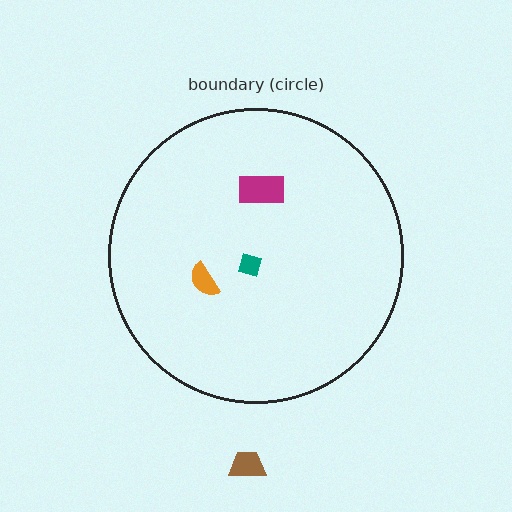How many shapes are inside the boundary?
3 inside, 1 outside.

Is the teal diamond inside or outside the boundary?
Inside.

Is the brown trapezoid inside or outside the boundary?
Outside.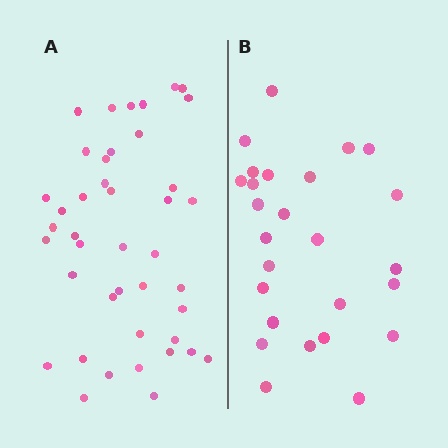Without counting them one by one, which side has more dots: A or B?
Region A (the left region) has more dots.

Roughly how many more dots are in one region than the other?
Region A has approximately 15 more dots than region B.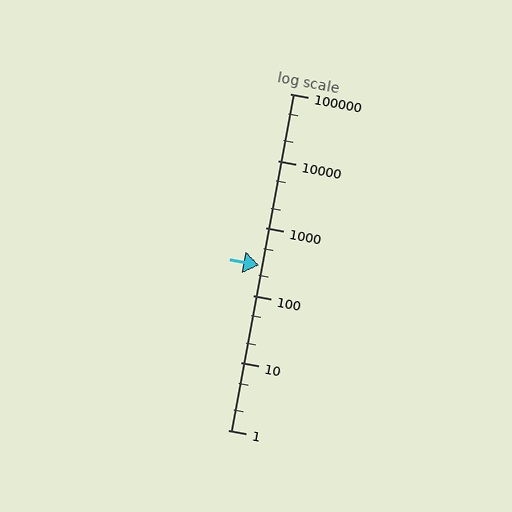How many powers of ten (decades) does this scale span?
The scale spans 5 decades, from 1 to 100000.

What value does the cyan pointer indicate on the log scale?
The pointer indicates approximately 280.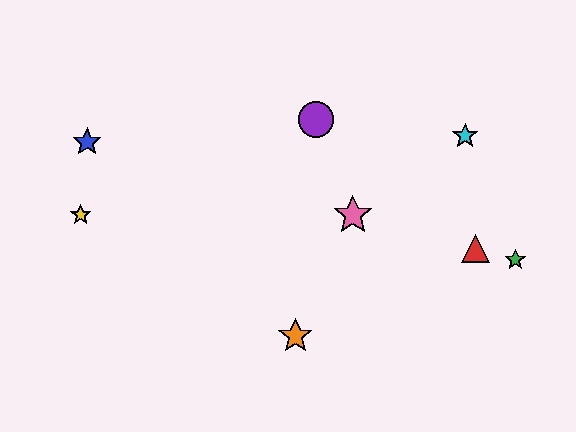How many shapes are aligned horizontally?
2 shapes (the yellow star, the pink star) are aligned horizontally.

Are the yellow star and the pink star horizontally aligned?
Yes, both are at y≈215.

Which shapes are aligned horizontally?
The yellow star, the pink star are aligned horizontally.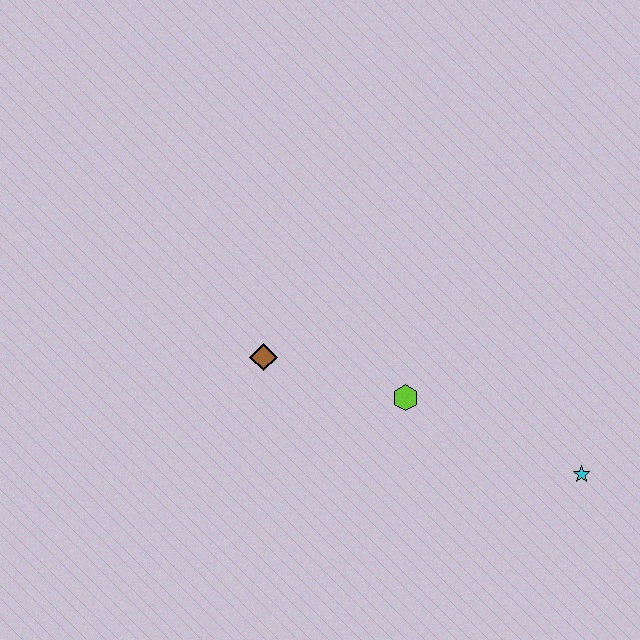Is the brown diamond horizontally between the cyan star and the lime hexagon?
No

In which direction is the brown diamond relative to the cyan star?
The brown diamond is to the left of the cyan star.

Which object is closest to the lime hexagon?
The brown diamond is closest to the lime hexagon.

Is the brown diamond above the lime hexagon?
Yes